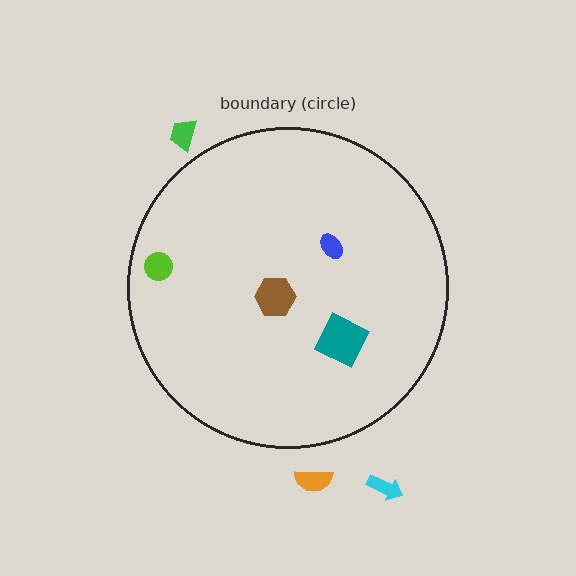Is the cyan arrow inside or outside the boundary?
Outside.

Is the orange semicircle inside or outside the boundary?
Outside.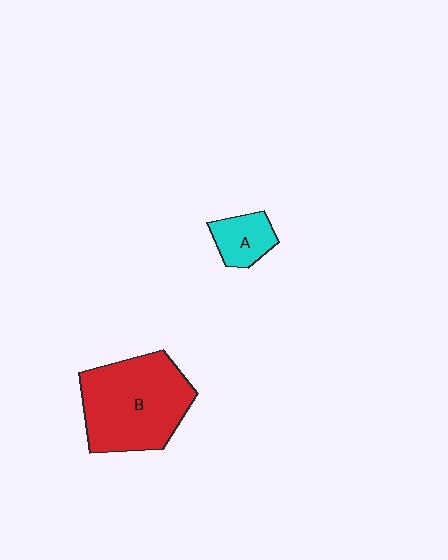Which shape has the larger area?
Shape B (red).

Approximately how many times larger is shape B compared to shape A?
Approximately 3.2 times.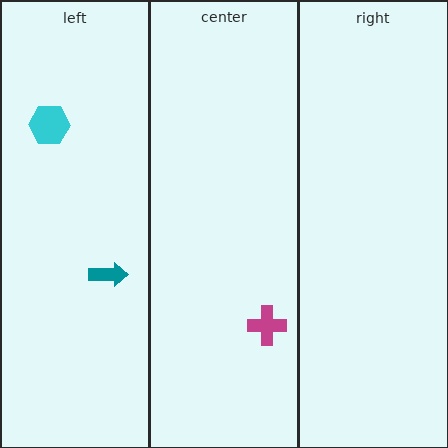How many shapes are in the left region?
2.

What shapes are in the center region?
The magenta cross.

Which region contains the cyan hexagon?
The left region.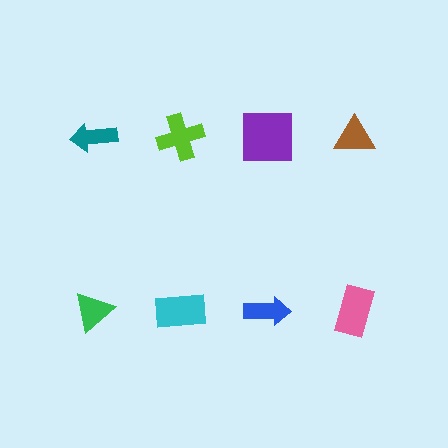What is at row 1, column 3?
A purple square.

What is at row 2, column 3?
A blue arrow.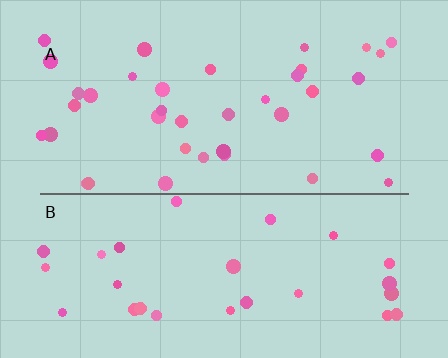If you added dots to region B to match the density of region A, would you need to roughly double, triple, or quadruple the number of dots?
Approximately double.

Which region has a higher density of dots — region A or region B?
A (the top).